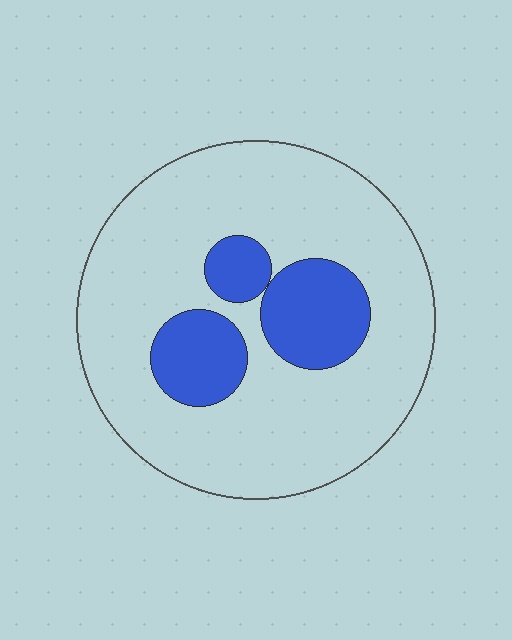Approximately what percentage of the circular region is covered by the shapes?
Approximately 20%.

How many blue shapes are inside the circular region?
3.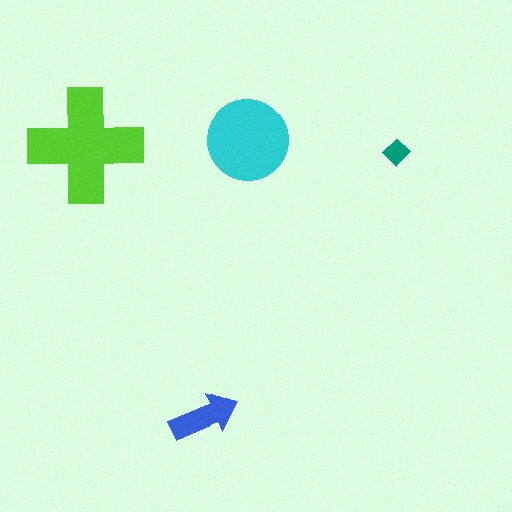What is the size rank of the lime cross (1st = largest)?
1st.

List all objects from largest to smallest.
The lime cross, the cyan circle, the blue arrow, the teal diamond.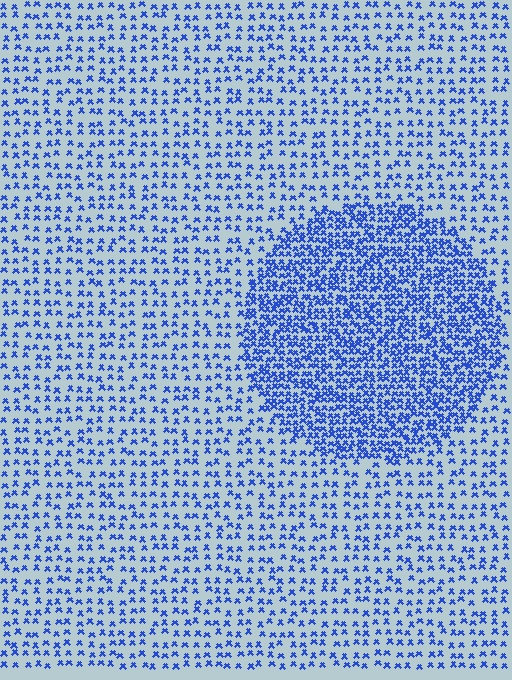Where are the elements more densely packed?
The elements are more densely packed inside the circle boundary.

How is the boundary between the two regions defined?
The boundary is defined by a change in element density (approximately 2.3x ratio). All elements are the same color, size, and shape.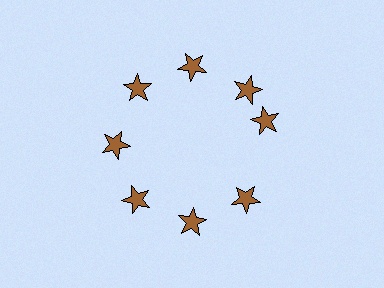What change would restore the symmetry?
The symmetry would be restored by rotating it back into even spacing with its neighbors so that all 8 stars sit at equal angles and equal distance from the center.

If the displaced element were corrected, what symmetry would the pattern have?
It would have 8-fold rotational symmetry — the pattern would map onto itself every 45 degrees.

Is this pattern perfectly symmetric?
No. The 8 brown stars are arranged in a ring, but one element near the 3 o'clock position is rotated out of alignment along the ring, breaking the 8-fold rotational symmetry.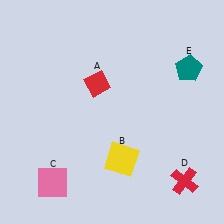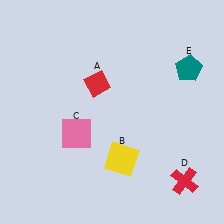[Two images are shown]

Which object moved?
The pink square (C) moved up.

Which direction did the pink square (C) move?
The pink square (C) moved up.